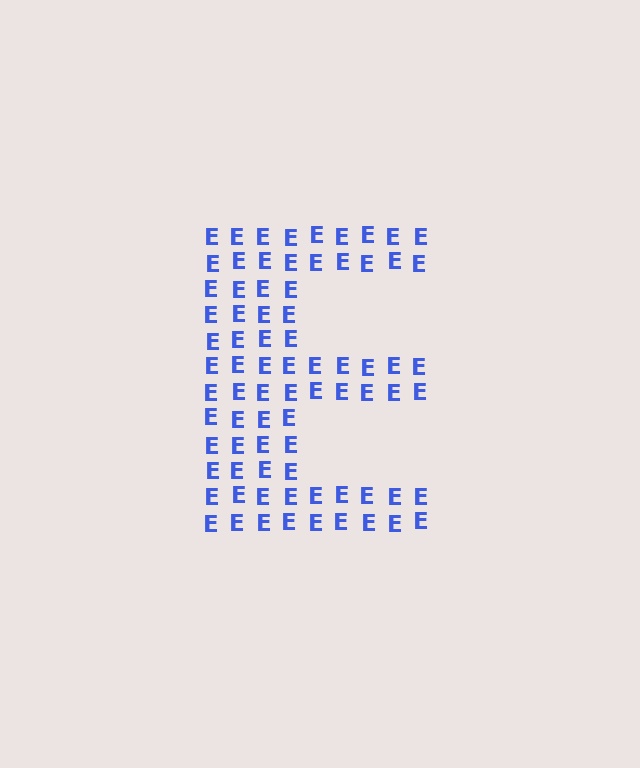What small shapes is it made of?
It is made of small letter E's.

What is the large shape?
The large shape is the letter E.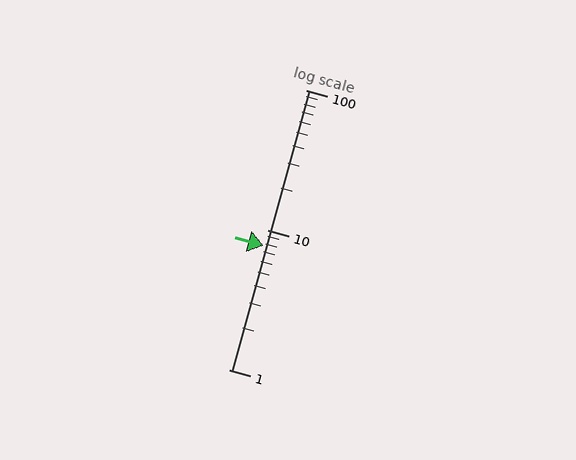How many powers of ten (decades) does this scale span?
The scale spans 2 decades, from 1 to 100.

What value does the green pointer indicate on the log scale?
The pointer indicates approximately 7.7.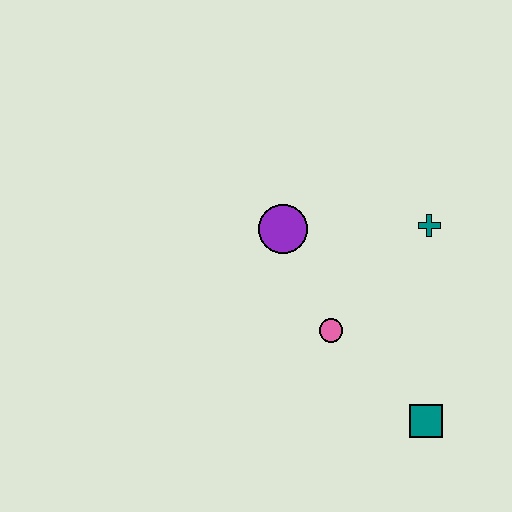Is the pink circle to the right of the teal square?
No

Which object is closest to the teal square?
The pink circle is closest to the teal square.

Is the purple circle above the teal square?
Yes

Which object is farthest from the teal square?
The purple circle is farthest from the teal square.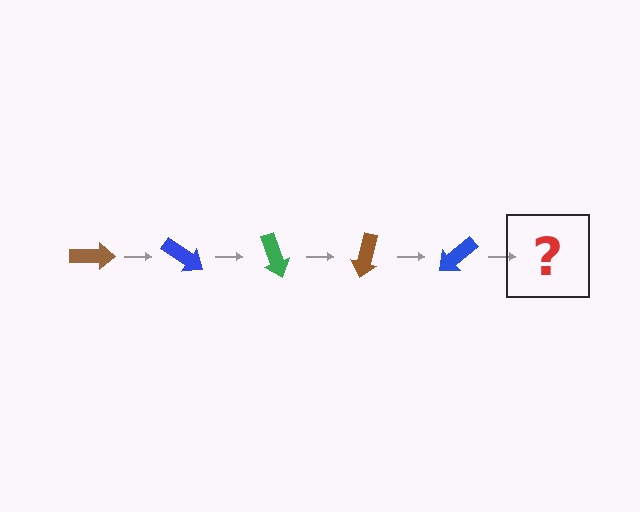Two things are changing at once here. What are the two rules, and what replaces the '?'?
The two rules are that it rotates 35 degrees each step and the color cycles through brown, blue, and green. The '?' should be a green arrow, rotated 175 degrees from the start.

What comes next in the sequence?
The next element should be a green arrow, rotated 175 degrees from the start.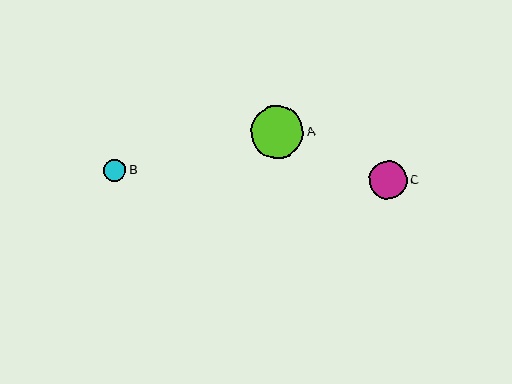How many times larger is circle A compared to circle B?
Circle A is approximately 2.4 times the size of circle B.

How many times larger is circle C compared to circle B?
Circle C is approximately 1.7 times the size of circle B.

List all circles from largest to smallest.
From largest to smallest: A, C, B.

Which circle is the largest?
Circle A is the largest with a size of approximately 52 pixels.